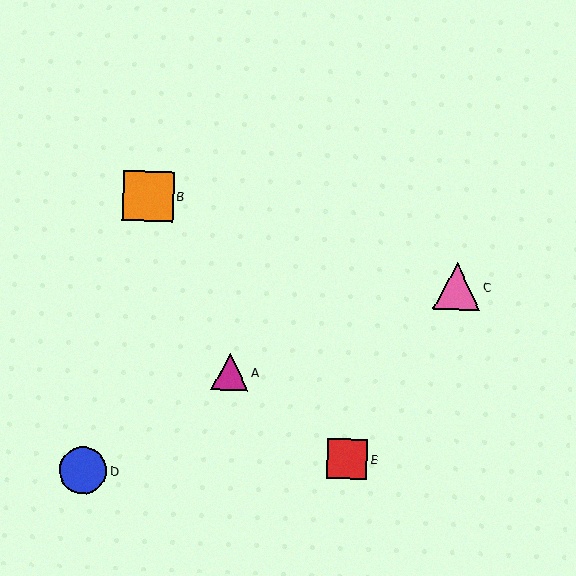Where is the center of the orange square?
The center of the orange square is at (148, 196).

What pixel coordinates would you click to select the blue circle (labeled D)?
Click at (83, 470) to select the blue circle D.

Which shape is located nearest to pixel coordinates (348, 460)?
The red square (labeled E) at (347, 459) is nearest to that location.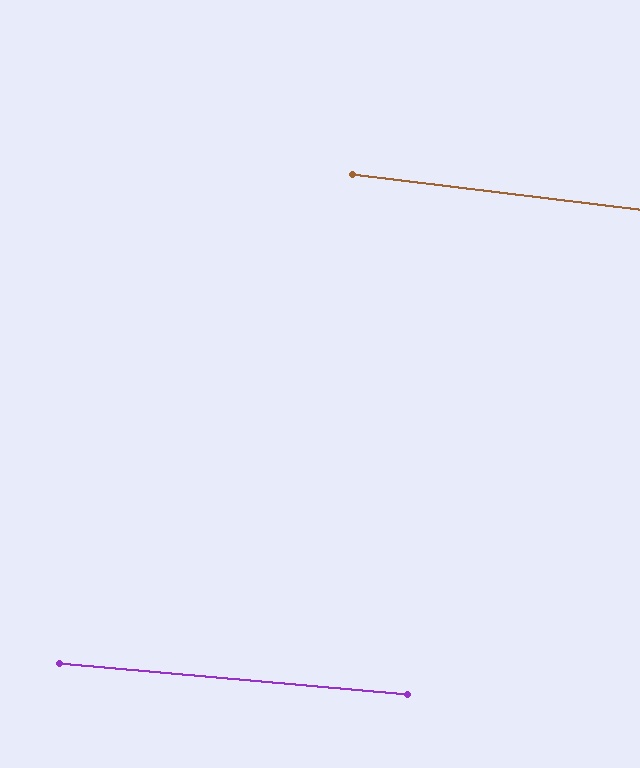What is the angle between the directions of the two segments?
Approximately 2 degrees.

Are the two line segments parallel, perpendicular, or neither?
Parallel — their directions differ by only 1.9°.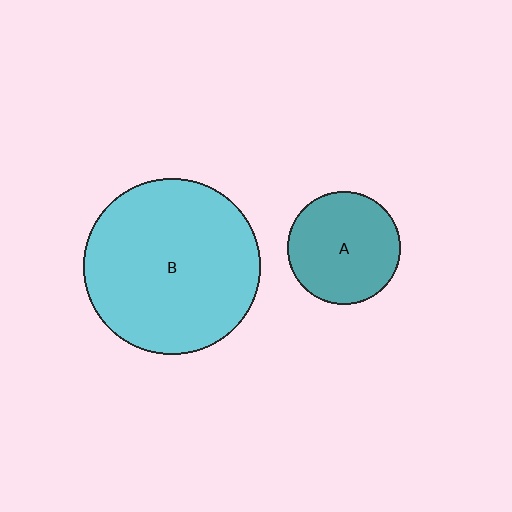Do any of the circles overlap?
No, none of the circles overlap.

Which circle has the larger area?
Circle B (cyan).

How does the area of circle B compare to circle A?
Approximately 2.5 times.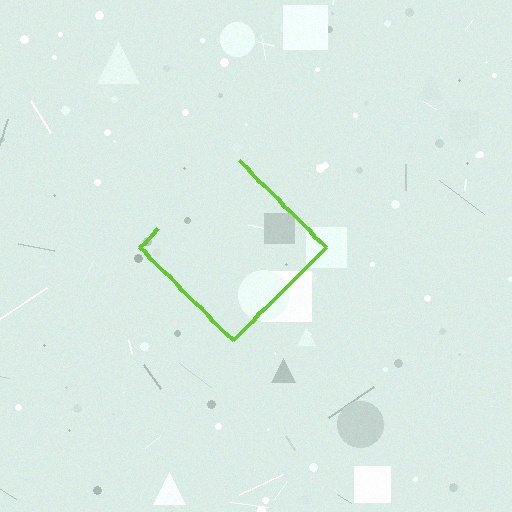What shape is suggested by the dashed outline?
The dashed outline suggests a diamond.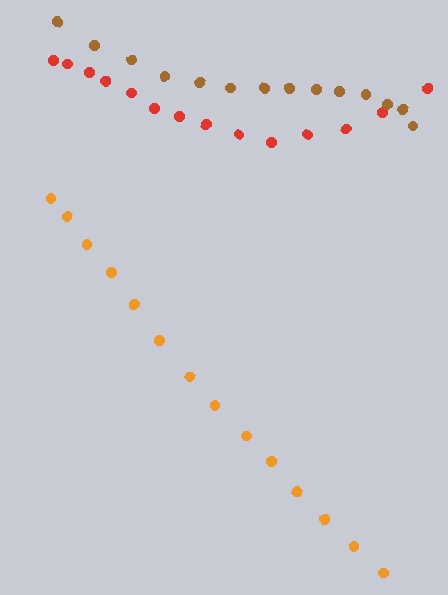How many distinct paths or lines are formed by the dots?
There are 3 distinct paths.